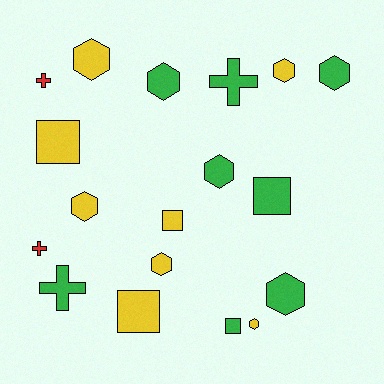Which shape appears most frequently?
Hexagon, with 9 objects.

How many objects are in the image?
There are 18 objects.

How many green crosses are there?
There are 2 green crosses.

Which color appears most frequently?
Yellow, with 8 objects.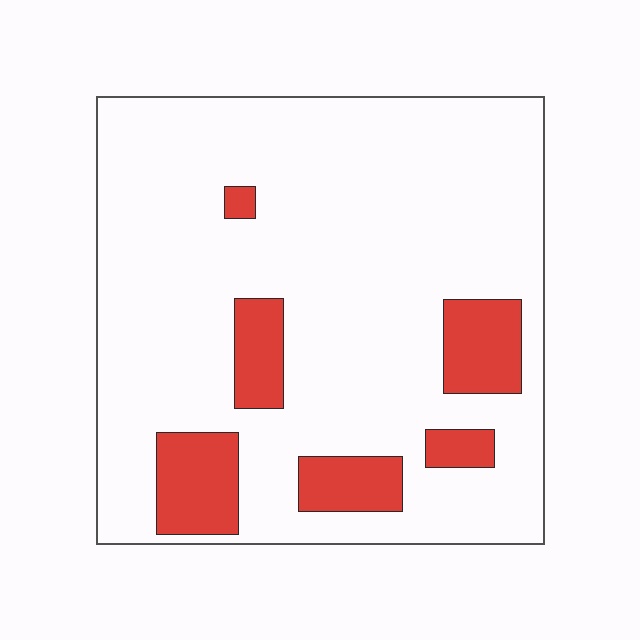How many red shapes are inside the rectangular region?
6.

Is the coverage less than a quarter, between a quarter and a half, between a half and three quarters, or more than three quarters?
Less than a quarter.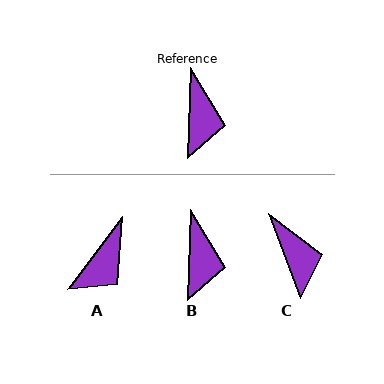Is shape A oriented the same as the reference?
No, it is off by about 35 degrees.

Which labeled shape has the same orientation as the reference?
B.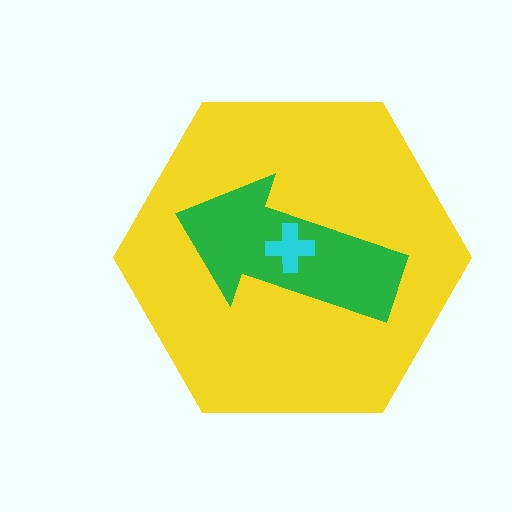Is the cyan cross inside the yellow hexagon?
Yes.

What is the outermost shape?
The yellow hexagon.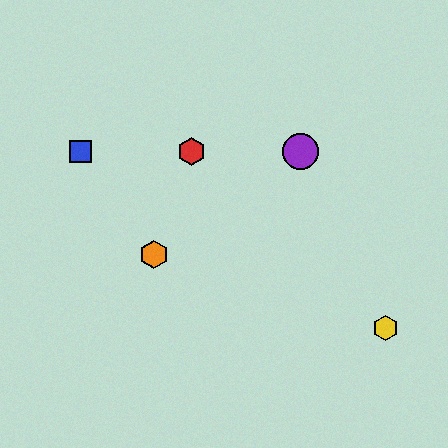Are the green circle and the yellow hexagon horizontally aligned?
No, the green circle is at y≈151 and the yellow hexagon is at y≈328.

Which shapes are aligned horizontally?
The red hexagon, the blue square, the green circle, the purple circle are aligned horizontally.